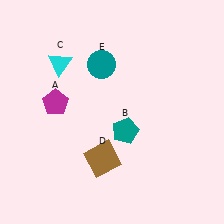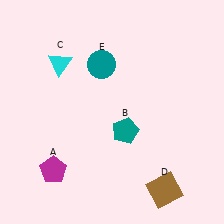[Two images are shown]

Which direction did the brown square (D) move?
The brown square (D) moved right.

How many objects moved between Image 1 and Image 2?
2 objects moved between the two images.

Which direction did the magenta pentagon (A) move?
The magenta pentagon (A) moved down.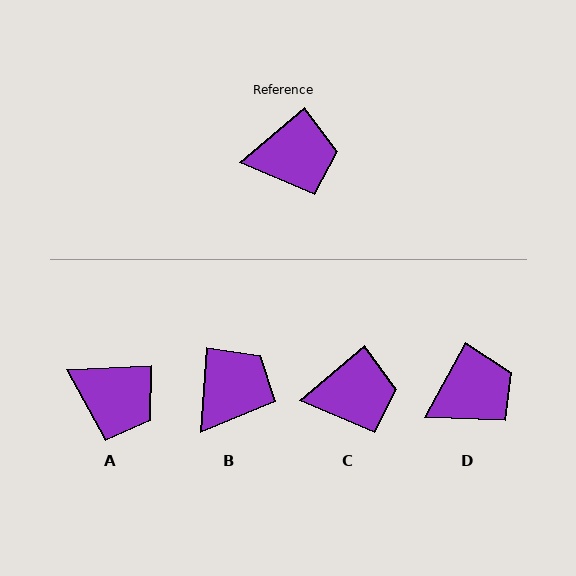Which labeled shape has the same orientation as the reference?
C.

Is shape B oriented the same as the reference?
No, it is off by about 46 degrees.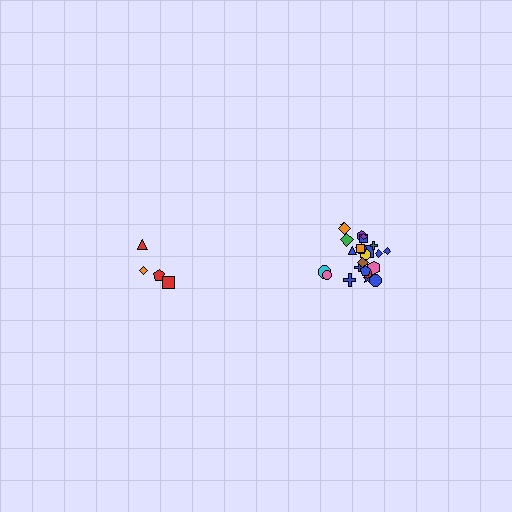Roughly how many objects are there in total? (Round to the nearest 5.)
Roughly 30 objects in total.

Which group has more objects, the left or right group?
The right group.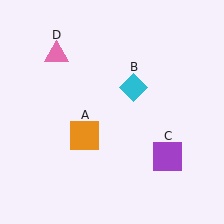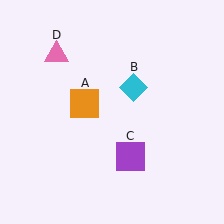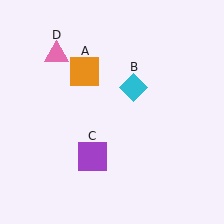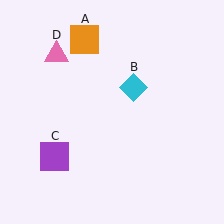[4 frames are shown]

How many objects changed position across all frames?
2 objects changed position: orange square (object A), purple square (object C).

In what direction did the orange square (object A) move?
The orange square (object A) moved up.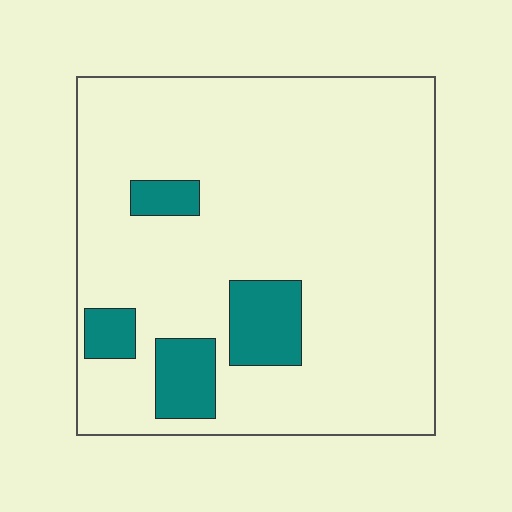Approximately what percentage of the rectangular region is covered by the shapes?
Approximately 15%.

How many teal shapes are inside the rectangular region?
4.